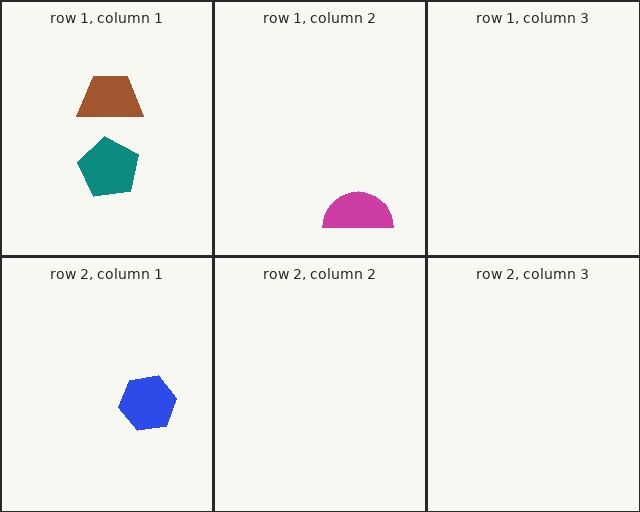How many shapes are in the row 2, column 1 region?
1.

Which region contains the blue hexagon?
The row 2, column 1 region.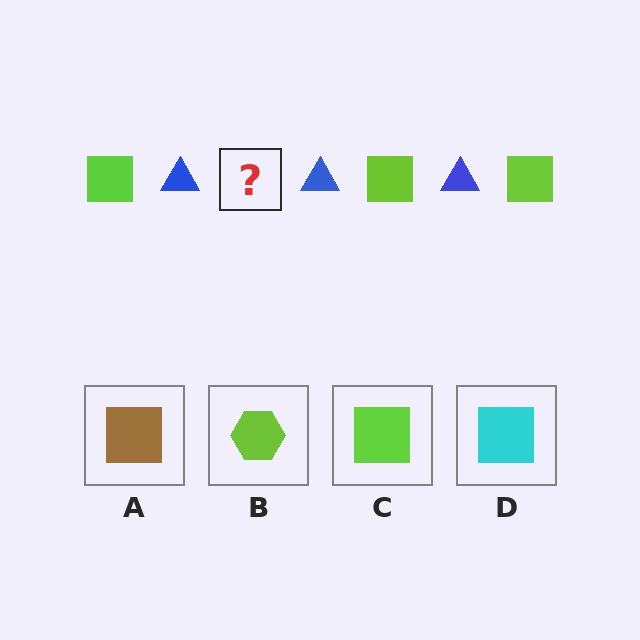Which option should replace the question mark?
Option C.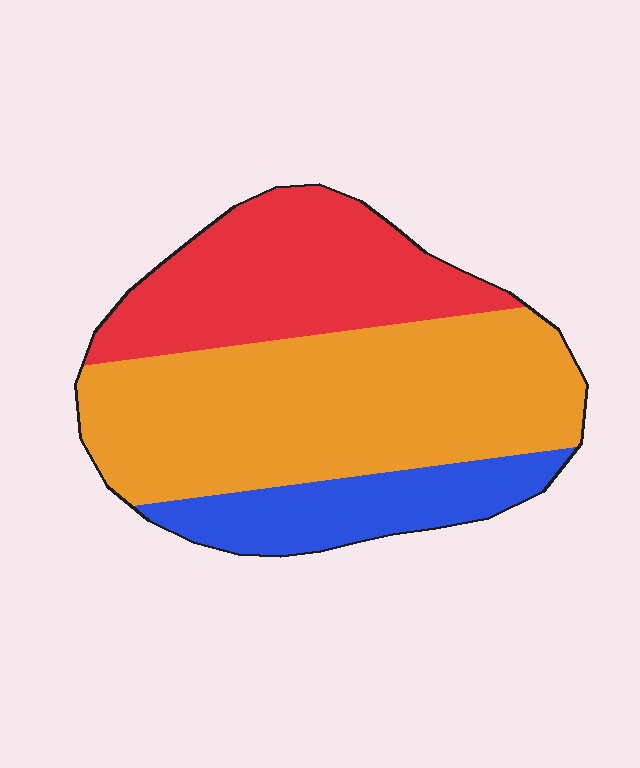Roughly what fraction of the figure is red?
Red covers about 30% of the figure.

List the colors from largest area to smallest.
From largest to smallest: orange, red, blue.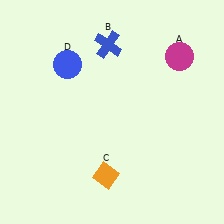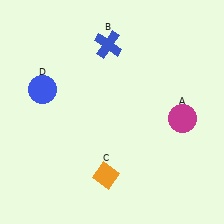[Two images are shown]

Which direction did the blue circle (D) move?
The blue circle (D) moved down.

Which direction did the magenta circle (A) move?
The magenta circle (A) moved down.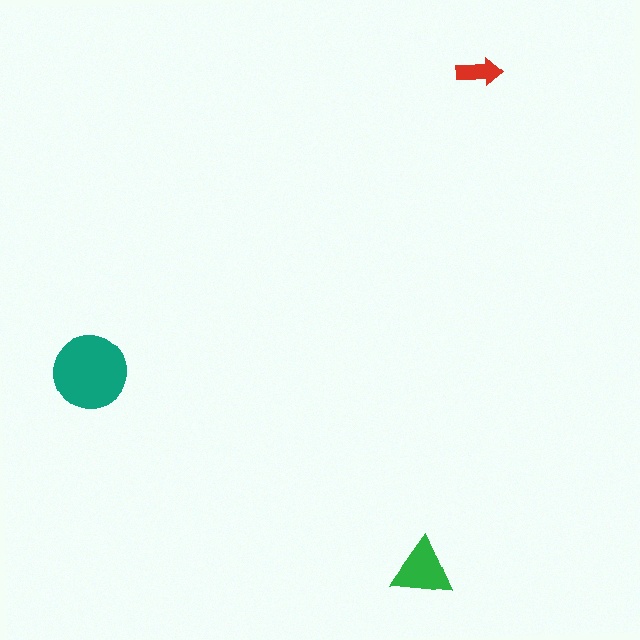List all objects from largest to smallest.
The teal circle, the green triangle, the red arrow.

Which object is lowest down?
The green triangle is bottommost.